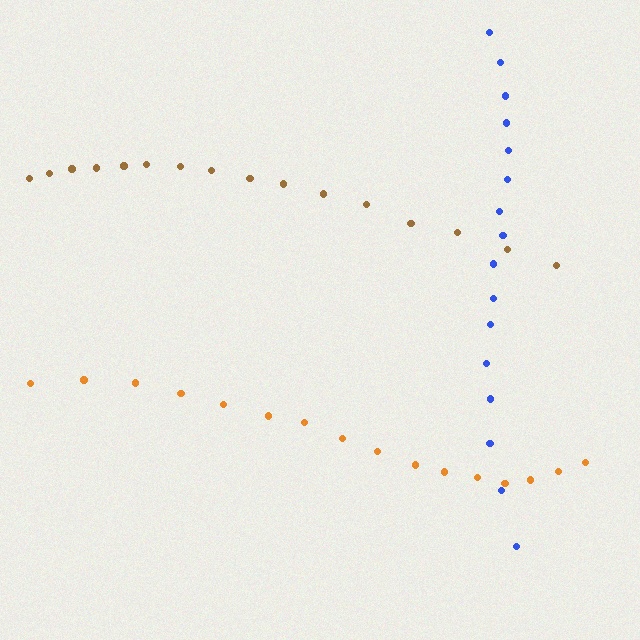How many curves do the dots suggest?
There are 3 distinct paths.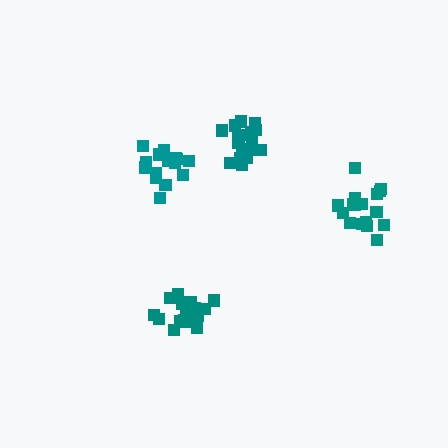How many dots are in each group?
Group 1: 19 dots, Group 2: 18 dots, Group 3: 15 dots, Group 4: 18 dots (70 total).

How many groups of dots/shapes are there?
There are 4 groups.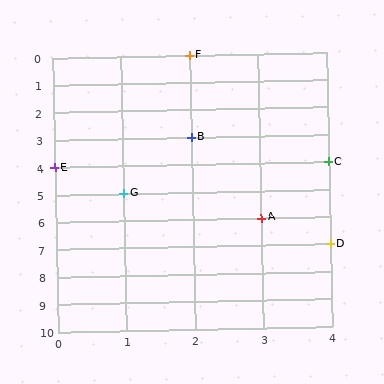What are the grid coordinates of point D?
Point D is at grid coordinates (4, 7).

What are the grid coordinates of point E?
Point E is at grid coordinates (0, 4).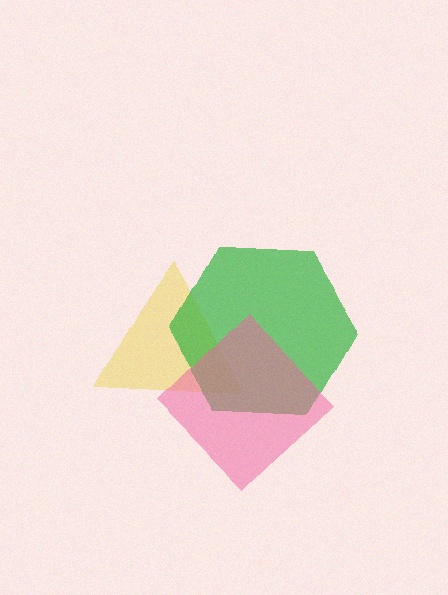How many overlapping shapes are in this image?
There are 3 overlapping shapes in the image.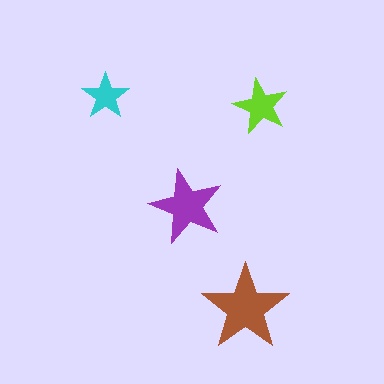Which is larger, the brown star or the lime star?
The brown one.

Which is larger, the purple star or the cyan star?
The purple one.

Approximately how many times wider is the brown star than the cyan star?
About 2 times wider.